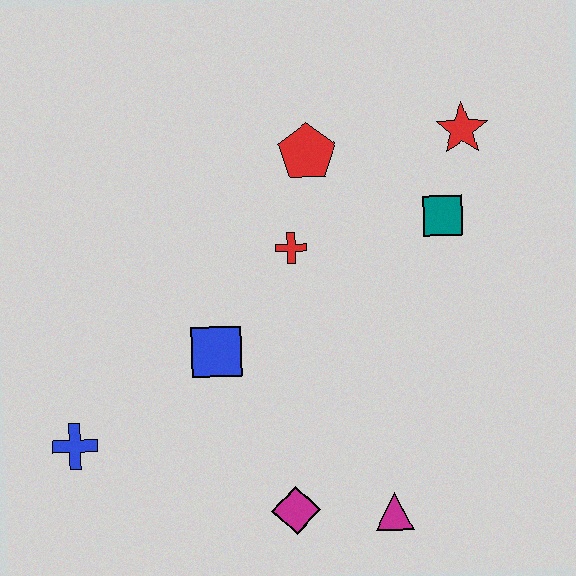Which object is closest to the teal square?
The red star is closest to the teal square.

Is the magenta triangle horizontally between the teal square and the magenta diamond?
Yes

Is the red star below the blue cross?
No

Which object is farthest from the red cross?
The blue cross is farthest from the red cross.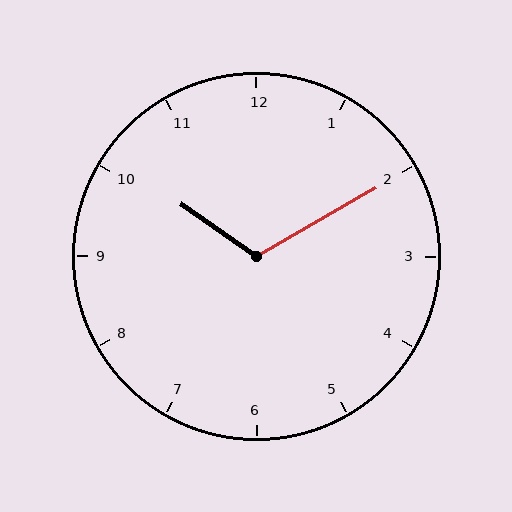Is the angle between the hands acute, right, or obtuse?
It is obtuse.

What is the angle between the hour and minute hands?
Approximately 115 degrees.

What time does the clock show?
10:10.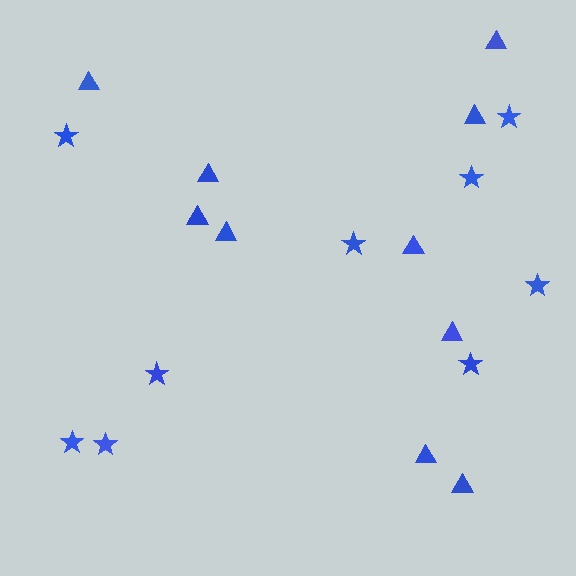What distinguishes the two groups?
There are 2 groups: one group of stars (9) and one group of triangles (10).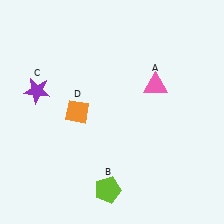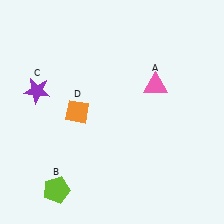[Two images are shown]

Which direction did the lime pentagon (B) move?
The lime pentagon (B) moved left.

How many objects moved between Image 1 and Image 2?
1 object moved between the two images.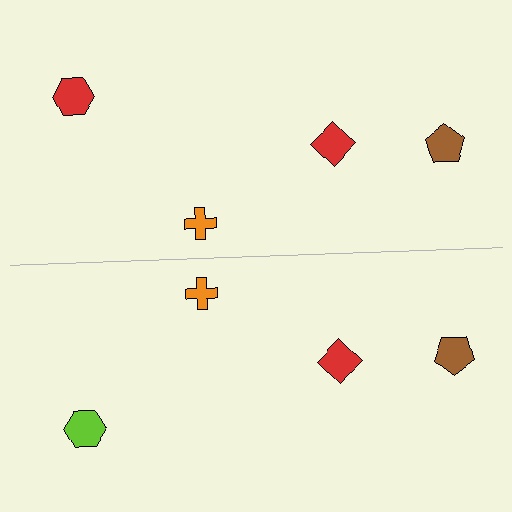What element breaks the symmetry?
The lime hexagon on the bottom side breaks the symmetry — its mirror counterpart is red.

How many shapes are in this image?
There are 8 shapes in this image.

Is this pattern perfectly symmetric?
No, the pattern is not perfectly symmetric. The lime hexagon on the bottom side breaks the symmetry — its mirror counterpart is red.